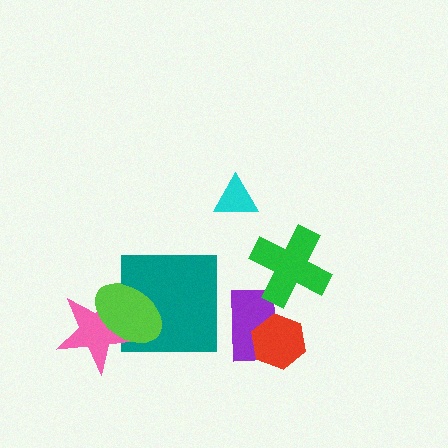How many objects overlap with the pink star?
2 objects overlap with the pink star.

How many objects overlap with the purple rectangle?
1 object overlaps with the purple rectangle.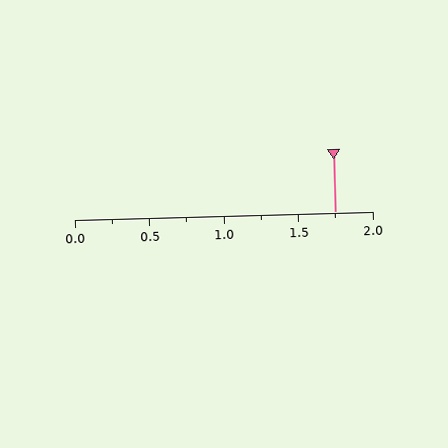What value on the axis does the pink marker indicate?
The marker indicates approximately 1.75.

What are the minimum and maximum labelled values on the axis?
The axis runs from 0.0 to 2.0.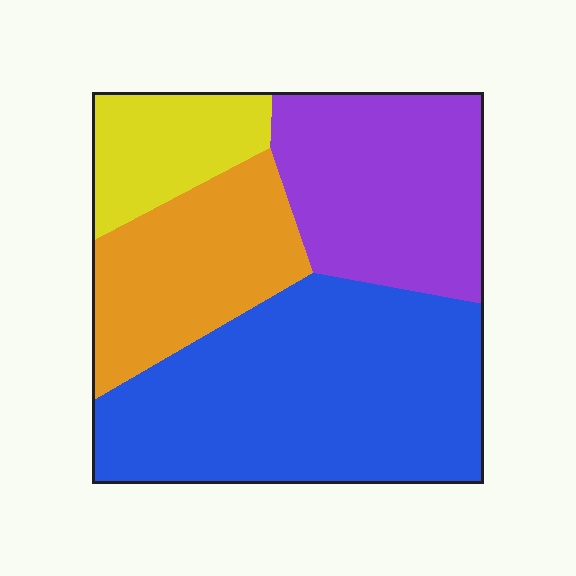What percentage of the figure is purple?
Purple covers 25% of the figure.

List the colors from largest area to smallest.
From largest to smallest: blue, purple, orange, yellow.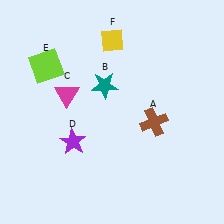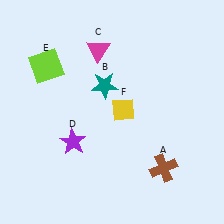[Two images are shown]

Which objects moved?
The objects that moved are: the brown cross (A), the magenta triangle (C), the yellow diamond (F).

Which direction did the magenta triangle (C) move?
The magenta triangle (C) moved up.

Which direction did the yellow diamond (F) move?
The yellow diamond (F) moved down.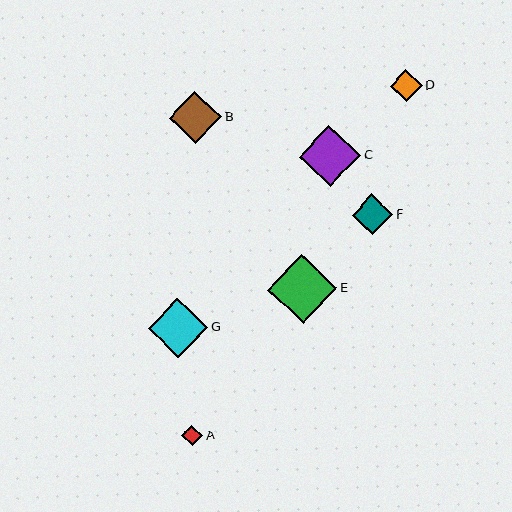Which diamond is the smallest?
Diamond A is the smallest with a size of approximately 21 pixels.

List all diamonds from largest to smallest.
From largest to smallest: E, C, G, B, F, D, A.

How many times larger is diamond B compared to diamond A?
Diamond B is approximately 2.5 times the size of diamond A.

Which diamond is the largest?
Diamond E is the largest with a size of approximately 69 pixels.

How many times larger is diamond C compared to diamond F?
Diamond C is approximately 1.5 times the size of diamond F.